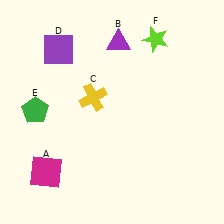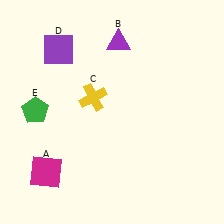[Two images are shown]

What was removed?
The lime star (F) was removed in Image 2.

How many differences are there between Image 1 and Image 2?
There is 1 difference between the two images.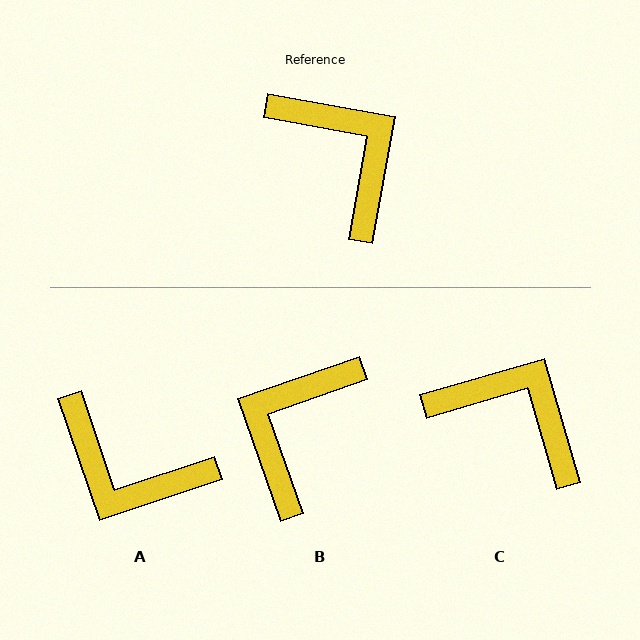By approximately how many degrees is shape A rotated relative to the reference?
Approximately 151 degrees clockwise.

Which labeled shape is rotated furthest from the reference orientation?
A, about 151 degrees away.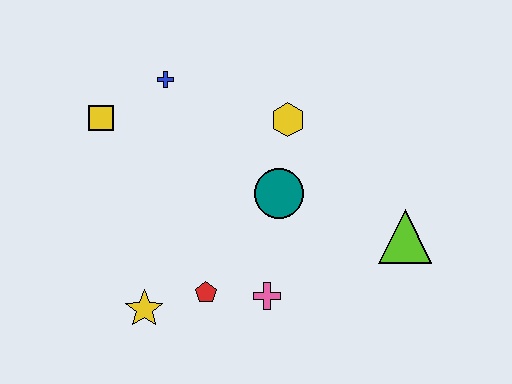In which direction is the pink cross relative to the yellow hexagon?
The pink cross is below the yellow hexagon.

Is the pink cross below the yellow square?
Yes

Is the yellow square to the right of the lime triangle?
No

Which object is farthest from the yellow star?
The lime triangle is farthest from the yellow star.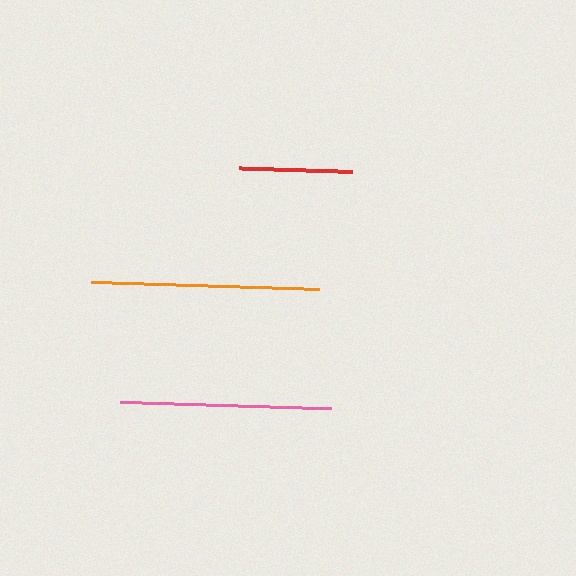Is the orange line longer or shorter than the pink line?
The orange line is longer than the pink line.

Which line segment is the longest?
The orange line is the longest at approximately 227 pixels.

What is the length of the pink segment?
The pink segment is approximately 211 pixels long.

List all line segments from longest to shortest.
From longest to shortest: orange, pink, red.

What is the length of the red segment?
The red segment is approximately 113 pixels long.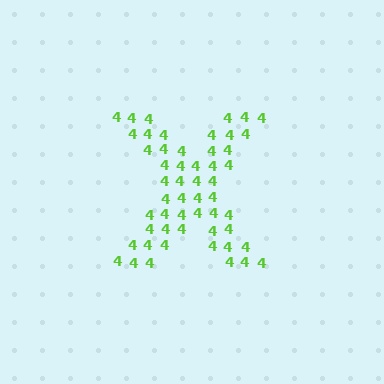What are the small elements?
The small elements are digit 4's.